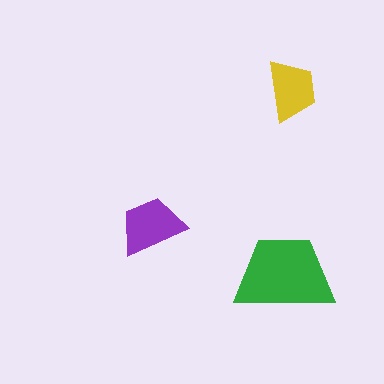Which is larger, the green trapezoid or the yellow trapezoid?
The green one.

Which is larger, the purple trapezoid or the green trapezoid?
The green one.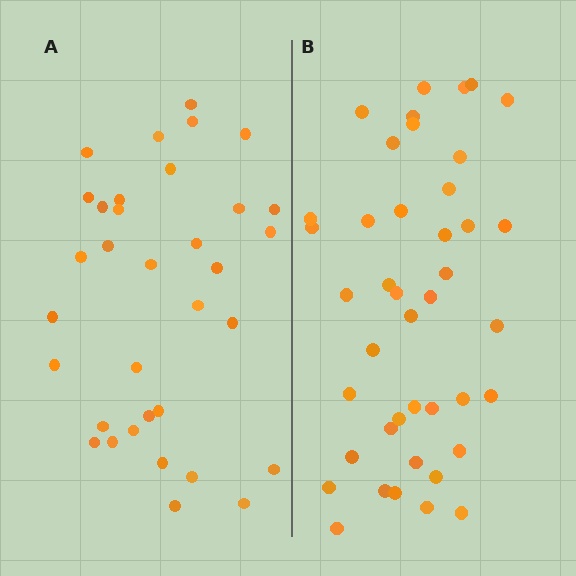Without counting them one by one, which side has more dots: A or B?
Region B (the right region) has more dots.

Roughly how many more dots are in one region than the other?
Region B has roughly 8 or so more dots than region A.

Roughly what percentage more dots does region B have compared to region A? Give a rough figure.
About 25% more.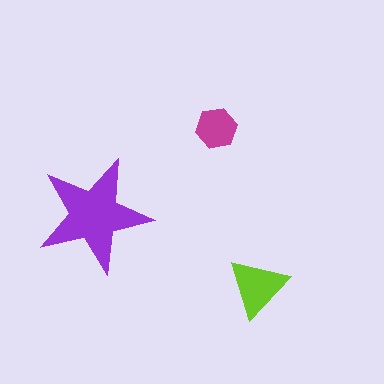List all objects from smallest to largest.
The magenta hexagon, the lime triangle, the purple star.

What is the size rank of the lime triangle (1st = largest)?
2nd.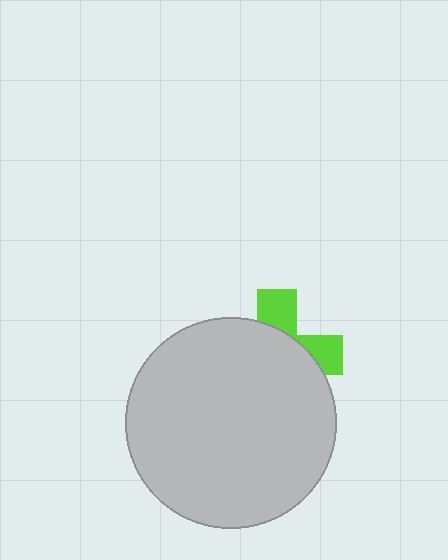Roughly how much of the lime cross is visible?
A small part of it is visible (roughly 32%).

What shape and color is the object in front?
The object in front is a light gray circle.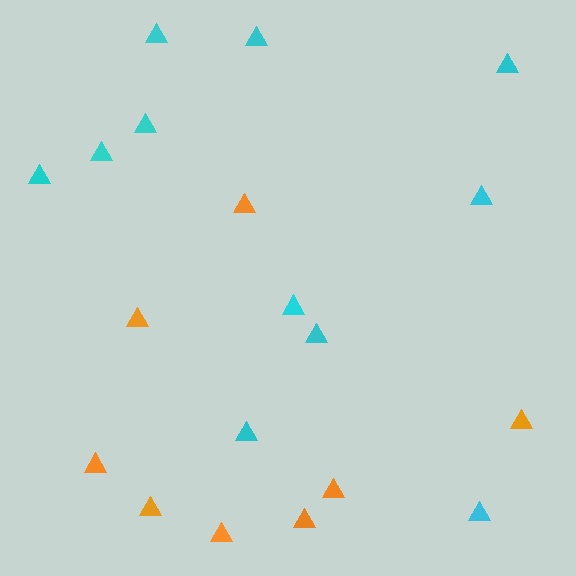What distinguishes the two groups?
There are 2 groups: one group of orange triangles (8) and one group of cyan triangles (11).